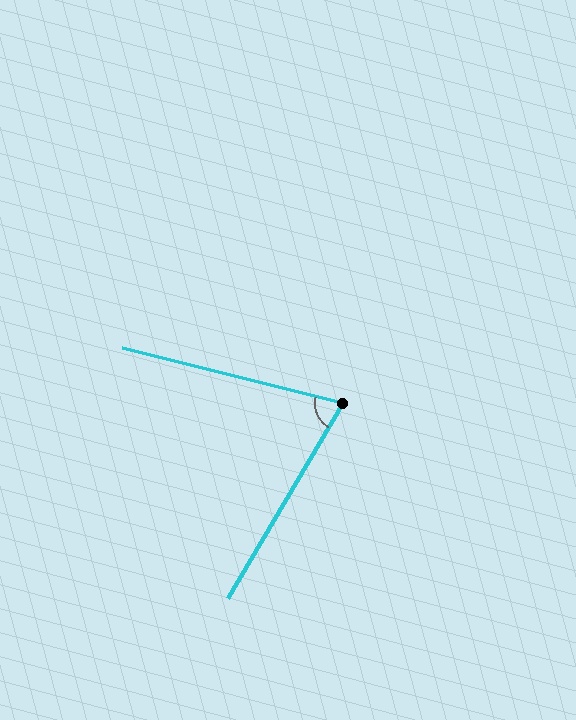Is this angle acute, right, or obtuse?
It is acute.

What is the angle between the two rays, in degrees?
Approximately 74 degrees.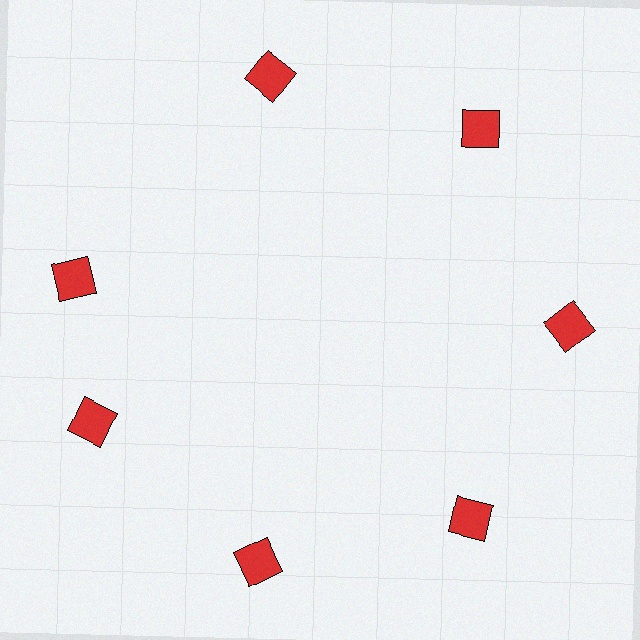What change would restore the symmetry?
The symmetry would be restored by rotating it back into even spacing with its neighbors so that all 7 squares sit at equal angles and equal distance from the center.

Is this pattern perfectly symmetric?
No. The 7 red squares are arranged in a ring, but one element near the 10 o'clock position is rotated out of alignment along the ring, breaking the 7-fold rotational symmetry.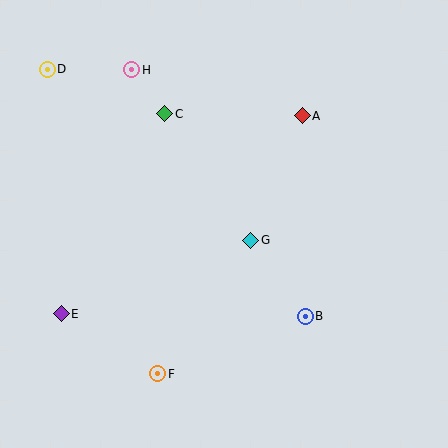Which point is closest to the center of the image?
Point G at (251, 240) is closest to the center.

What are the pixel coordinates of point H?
Point H is at (132, 70).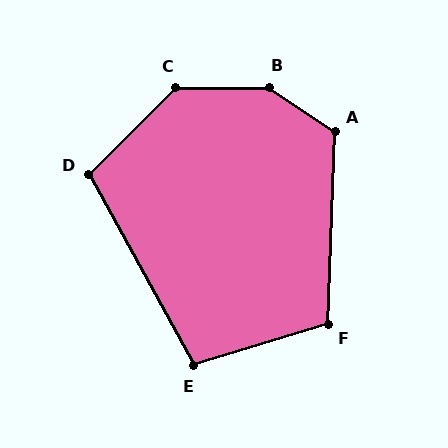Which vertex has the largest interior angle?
B, at approximately 145 degrees.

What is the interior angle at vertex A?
Approximately 122 degrees (obtuse).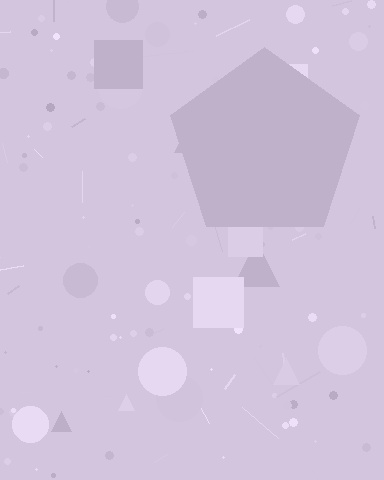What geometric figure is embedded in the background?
A pentagon is embedded in the background.